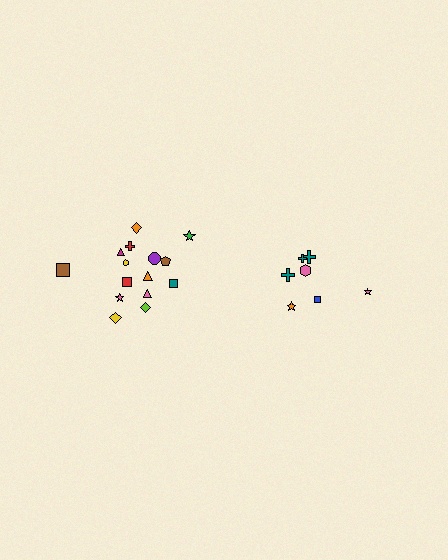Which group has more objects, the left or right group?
The left group.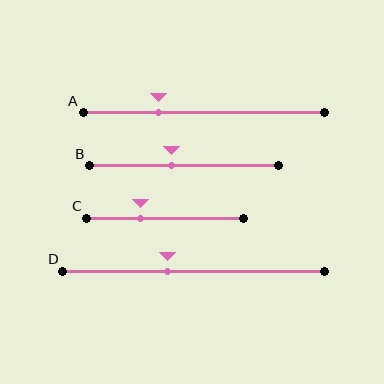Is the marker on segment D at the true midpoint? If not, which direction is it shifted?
No, the marker on segment D is shifted to the left by about 10% of the segment length.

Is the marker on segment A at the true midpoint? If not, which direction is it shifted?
No, the marker on segment A is shifted to the left by about 19% of the segment length.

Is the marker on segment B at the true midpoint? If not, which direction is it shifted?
No, the marker on segment B is shifted to the left by about 7% of the segment length.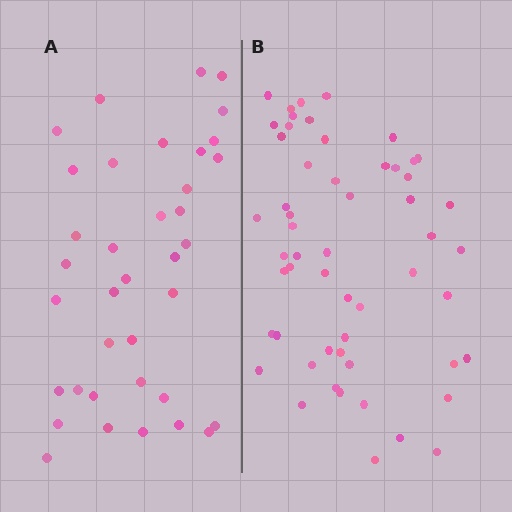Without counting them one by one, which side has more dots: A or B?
Region B (the right region) has more dots.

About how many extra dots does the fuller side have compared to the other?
Region B has approximately 20 more dots than region A.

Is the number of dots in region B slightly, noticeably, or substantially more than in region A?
Region B has substantially more. The ratio is roughly 1.5 to 1.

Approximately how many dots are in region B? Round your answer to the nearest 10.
About 60 dots. (The exact count is 55, which rounds to 60.)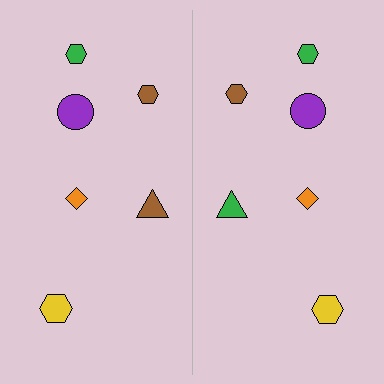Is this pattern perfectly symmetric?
No, the pattern is not perfectly symmetric. The green triangle on the right side breaks the symmetry — its mirror counterpart is brown.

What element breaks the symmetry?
The green triangle on the right side breaks the symmetry — its mirror counterpart is brown.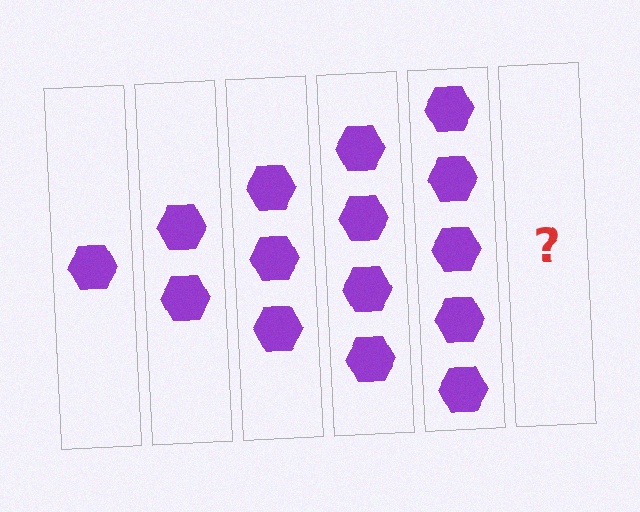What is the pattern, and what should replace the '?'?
The pattern is that each step adds one more hexagon. The '?' should be 6 hexagons.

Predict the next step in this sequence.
The next step is 6 hexagons.